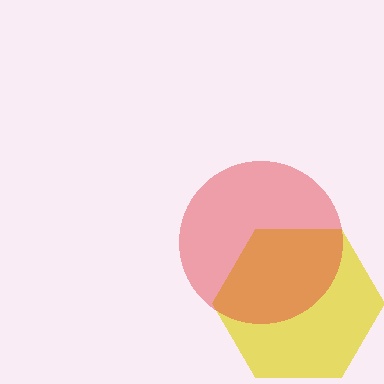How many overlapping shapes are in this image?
There are 2 overlapping shapes in the image.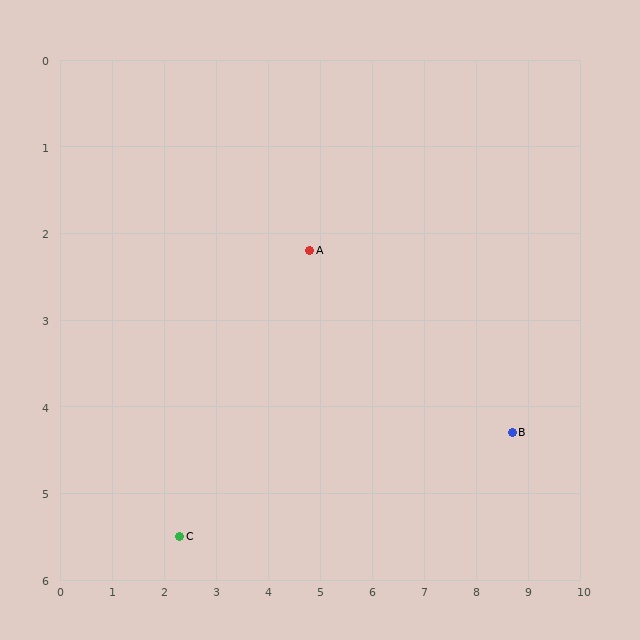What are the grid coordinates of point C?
Point C is at approximately (2.3, 5.5).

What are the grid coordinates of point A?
Point A is at approximately (4.8, 2.2).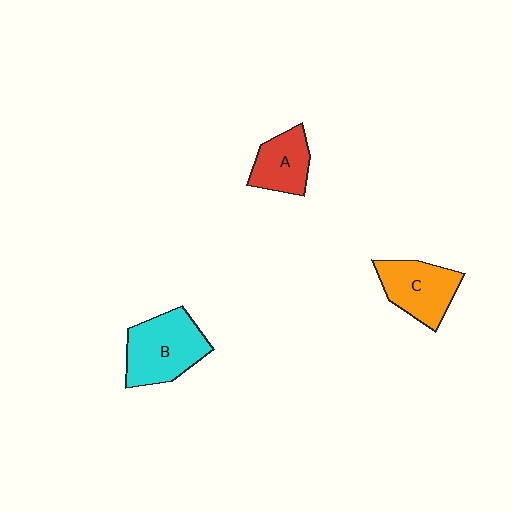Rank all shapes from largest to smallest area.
From largest to smallest: B (cyan), C (orange), A (red).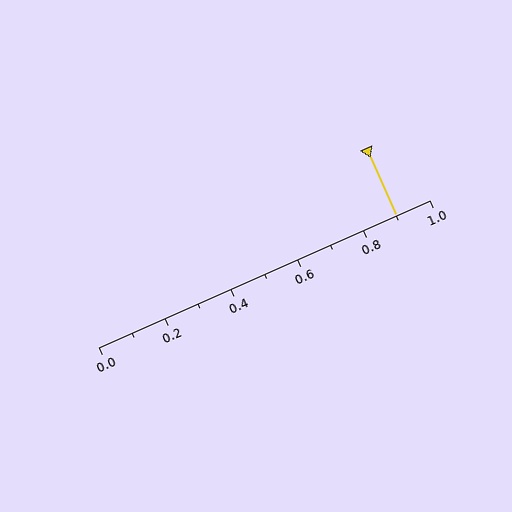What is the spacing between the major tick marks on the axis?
The major ticks are spaced 0.2 apart.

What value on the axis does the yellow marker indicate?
The marker indicates approximately 0.9.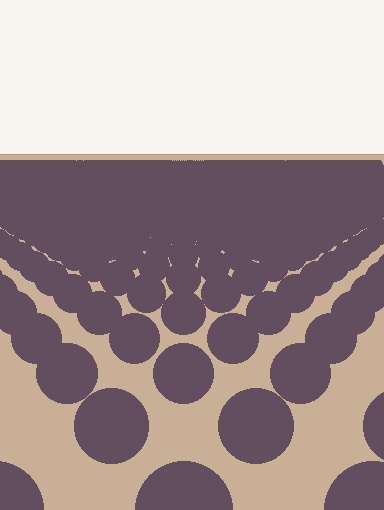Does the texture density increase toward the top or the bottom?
Density increases toward the top.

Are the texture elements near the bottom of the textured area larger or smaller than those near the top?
Larger. Near the bottom, elements are closer to the viewer and appear at a bigger on-screen size.